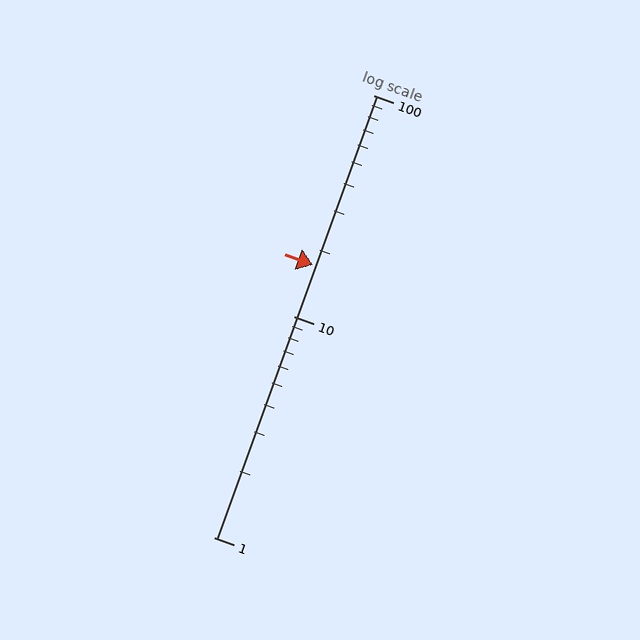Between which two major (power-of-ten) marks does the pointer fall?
The pointer is between 10 and 100.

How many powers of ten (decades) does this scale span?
The scale spans 2 decades, from 1 to 100.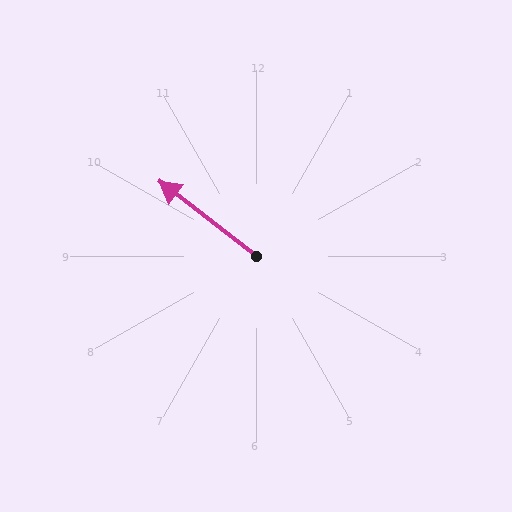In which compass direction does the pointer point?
Northwest.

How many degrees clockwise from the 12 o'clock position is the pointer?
Approximately 308 degrees.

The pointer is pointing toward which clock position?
Roughly 10 o'clock.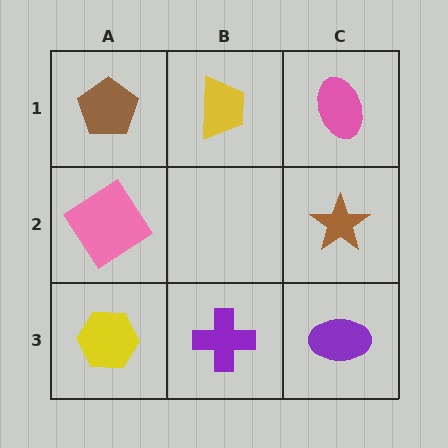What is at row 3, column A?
A yellow hexagon.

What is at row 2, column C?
A brown star.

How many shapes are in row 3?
3 shapes.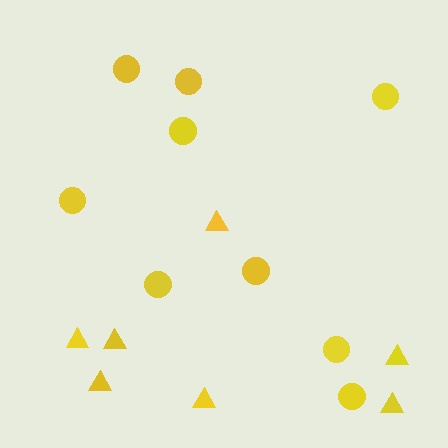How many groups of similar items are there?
There are 2 groups: one group of circles (9) and one group of triangles (7).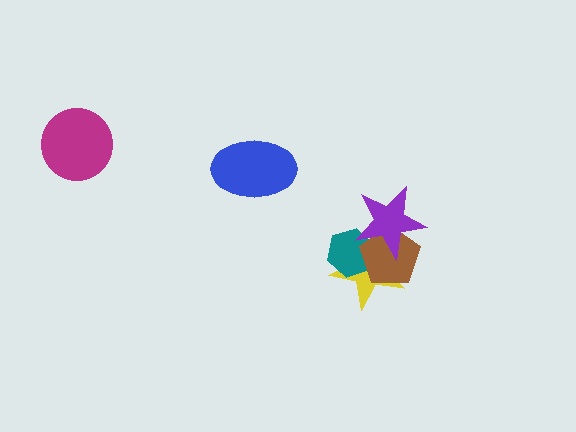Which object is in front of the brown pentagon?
The purple star is in front of the brown pentagon.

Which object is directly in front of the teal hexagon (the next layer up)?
The brown pentagon is directly in front of the teal hexagon.